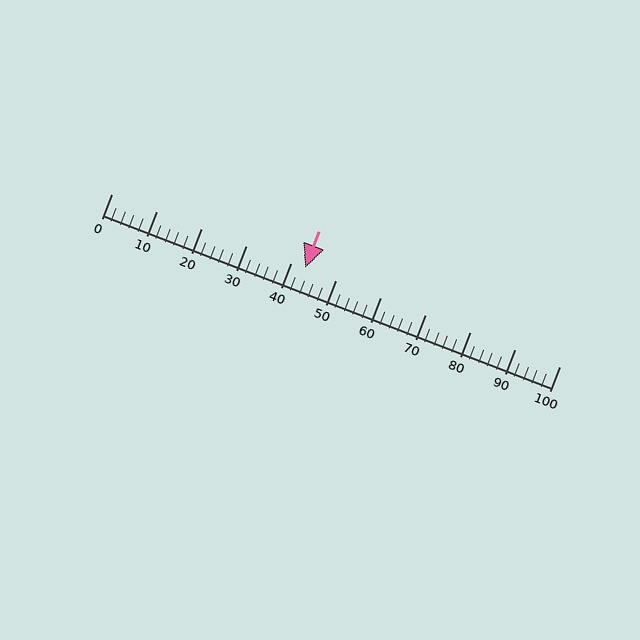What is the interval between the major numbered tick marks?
The major tick marks are spaced 10 units apart.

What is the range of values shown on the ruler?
The ruler shows values from 0 to 100.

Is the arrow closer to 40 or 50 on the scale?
The arrow is closer to 40.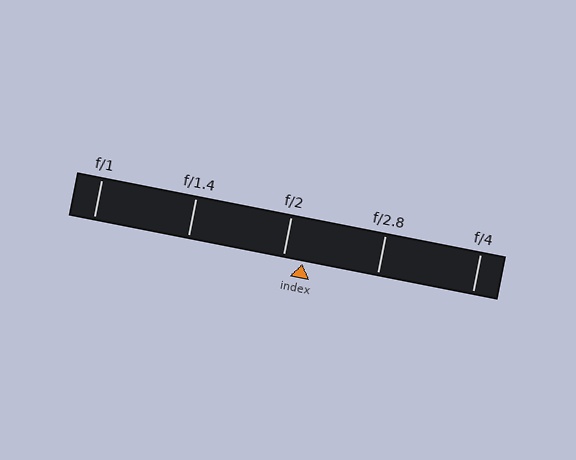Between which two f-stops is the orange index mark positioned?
The index mark is between f/2 and f/2.8.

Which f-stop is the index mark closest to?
The index mark is closest to f/2.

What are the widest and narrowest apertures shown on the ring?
The widest aperture shown is f/1 and the narrowest is f/4.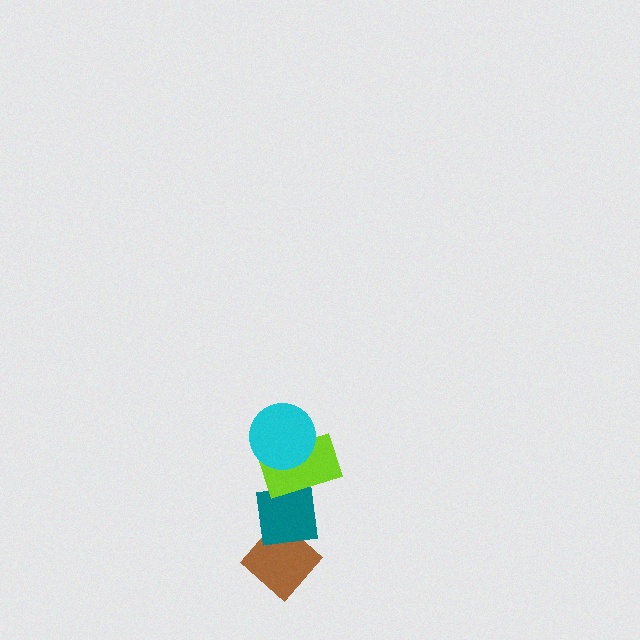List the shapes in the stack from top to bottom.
From top to bottom: the cyan circle, the lime rectangle, the teal square, the brown diamond.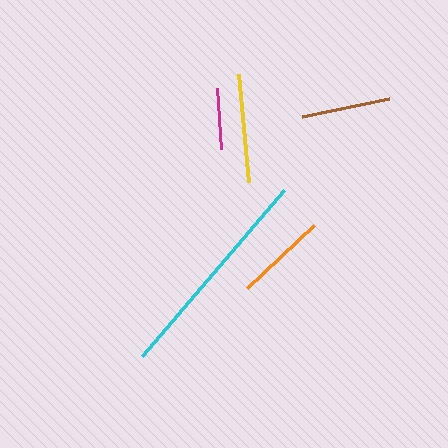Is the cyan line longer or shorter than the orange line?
The cyan line is longer than the orange line.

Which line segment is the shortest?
The magenta line is the shortest at approximately 61 pixels.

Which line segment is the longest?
The cyan line is the longest at approximately 219 pixels.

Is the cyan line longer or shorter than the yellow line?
The cyan line is longer than the yellow line.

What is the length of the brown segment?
The brown segment is approximately 89 pixels long.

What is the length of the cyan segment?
The cyan segment is approximately 219 pixels long.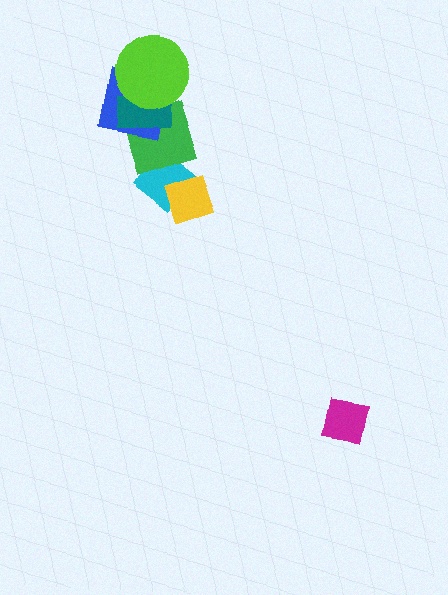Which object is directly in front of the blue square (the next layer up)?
The teal rectangle is directly in front of the blue square.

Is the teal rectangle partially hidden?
Yes, it is partially covered by another shape.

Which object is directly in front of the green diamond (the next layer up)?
The blue square is directly in front of the green diamond.